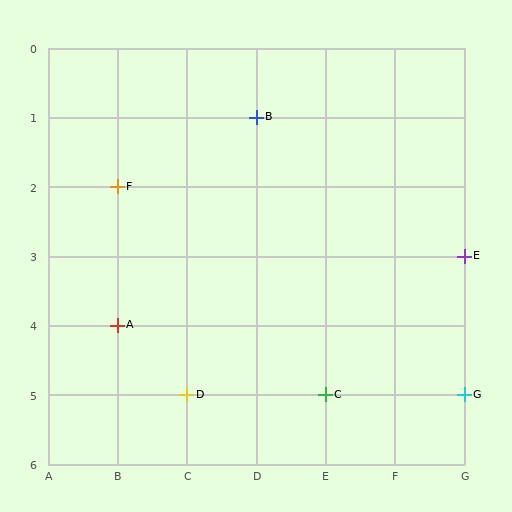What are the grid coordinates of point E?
Point E is at grid coordinates (G, 3).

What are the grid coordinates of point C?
Point C is at grid coordinates (E, 5).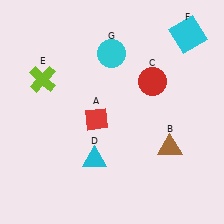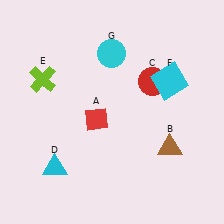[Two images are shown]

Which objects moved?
The objects that moved are: the cyan triangle (D), the cyan square (F).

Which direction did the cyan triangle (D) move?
The cyan triangle (D) moved left.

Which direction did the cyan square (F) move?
The cyan square (F) moved down.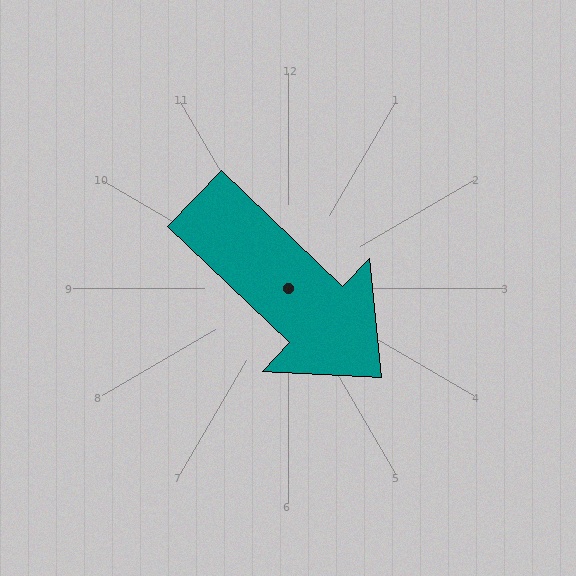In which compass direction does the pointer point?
Southeast.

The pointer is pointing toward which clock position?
Roughly 4 o'clock.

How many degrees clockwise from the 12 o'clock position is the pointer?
Approximately 134 degrees.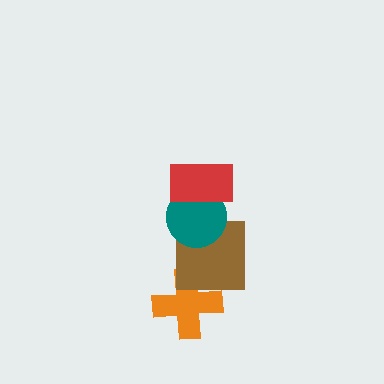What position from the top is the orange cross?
The orange cross is 4th from the top.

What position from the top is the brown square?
The brown square is 3rd from the top.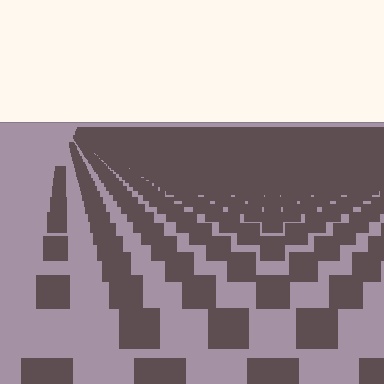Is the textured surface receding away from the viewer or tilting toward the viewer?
The surface is receding away from the viewer. Texture elements get smaller and denser toward the top.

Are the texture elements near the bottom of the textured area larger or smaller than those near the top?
Larger. Near the bottom, elements are closer to the viewer and appear at a bigger on-screen size.